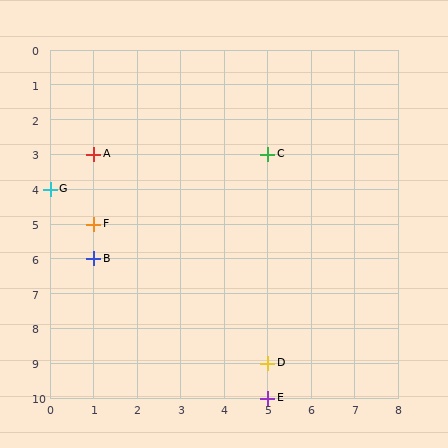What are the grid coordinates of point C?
Point C is at grid coordinates (5, 3).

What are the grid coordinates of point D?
Point D is at grid coordinates (5, 9).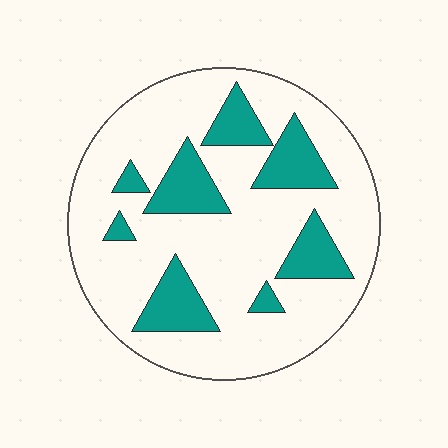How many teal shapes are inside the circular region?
8.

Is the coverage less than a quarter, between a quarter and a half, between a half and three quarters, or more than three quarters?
Less than a quarter.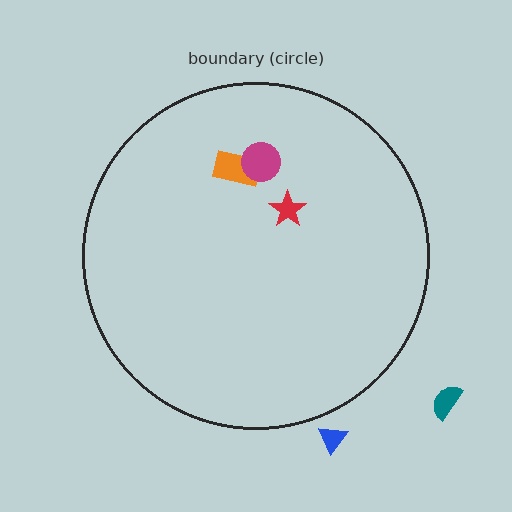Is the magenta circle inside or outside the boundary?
Inside.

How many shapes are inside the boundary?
3 inside, 2 outside.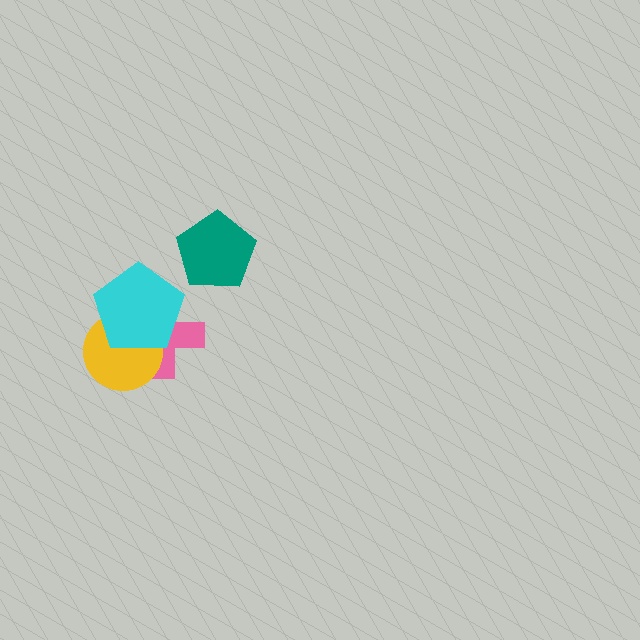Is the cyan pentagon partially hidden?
No, no other shape covers it.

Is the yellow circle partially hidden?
Yes, it is partially covered by another shape.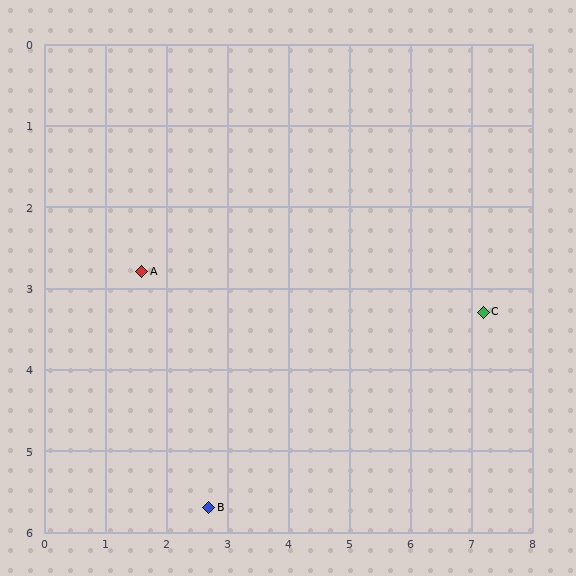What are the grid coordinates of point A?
Point A is at approximately (1.6, 2.8).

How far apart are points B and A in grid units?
Points B and A are about 3.1 grid units apart.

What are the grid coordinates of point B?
Point B is at approximately (2.7, 5.7).